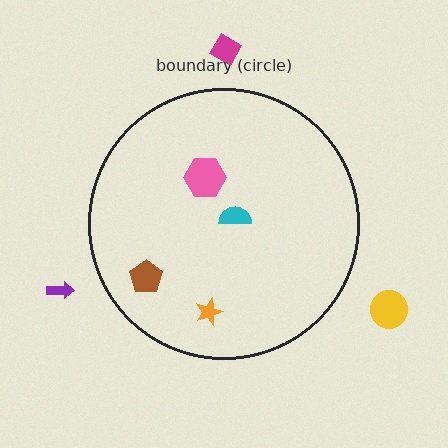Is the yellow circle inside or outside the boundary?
Outside.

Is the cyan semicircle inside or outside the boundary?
Inside.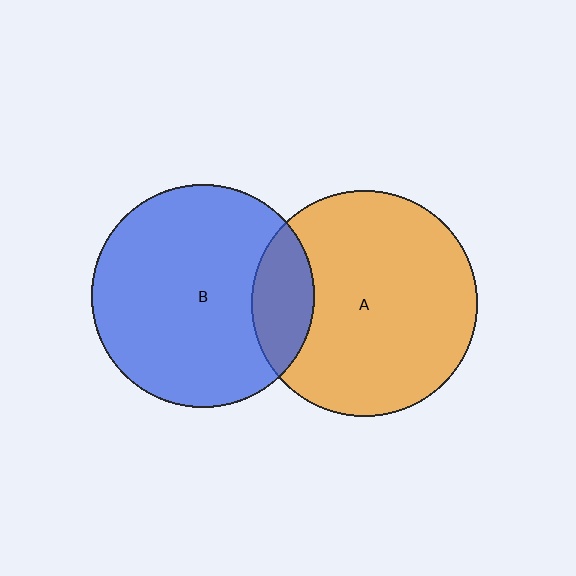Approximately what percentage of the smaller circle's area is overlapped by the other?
Approximately 15%.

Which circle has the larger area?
Circle A (orange).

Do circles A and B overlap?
Yes.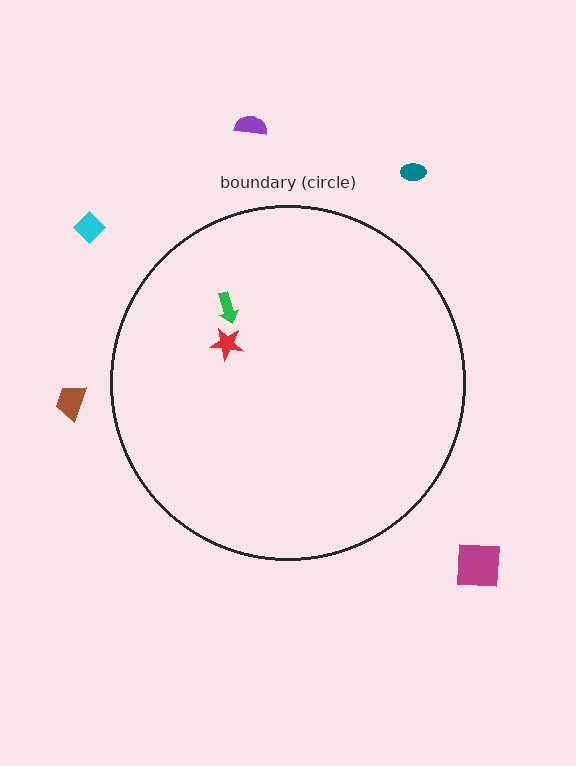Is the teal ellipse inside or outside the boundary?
Outside.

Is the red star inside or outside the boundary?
Inside.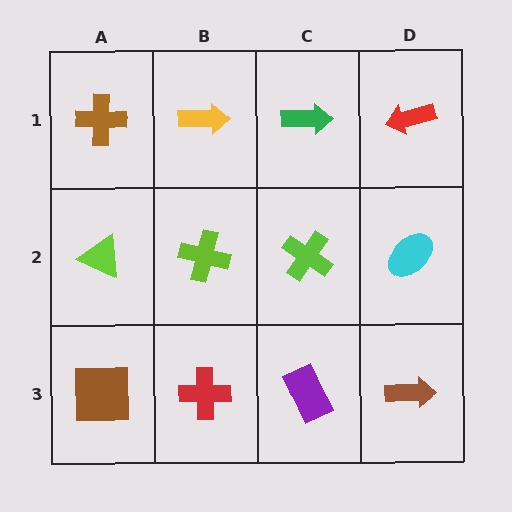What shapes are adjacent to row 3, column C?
A lime cross (row 2, column C), a red cross (row 3, column B), a brown arrow (row 3, column D).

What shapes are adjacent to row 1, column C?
A lime cross (row 2, column C), a yellow arrow (row 1, column B), a red arrow (row 1, column D).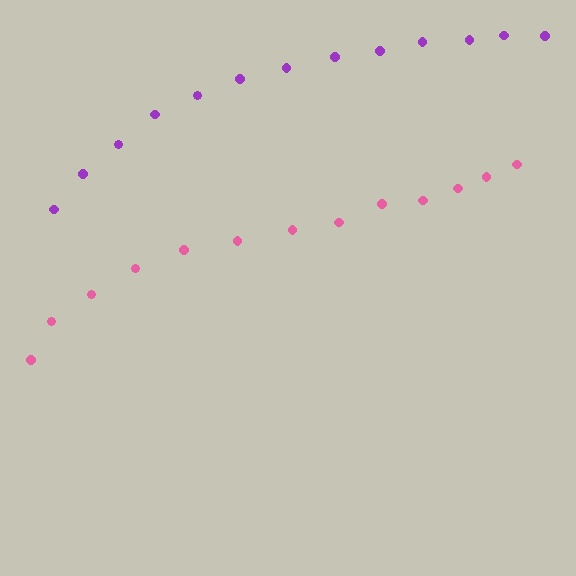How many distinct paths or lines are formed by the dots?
There are 2 distinct paths.